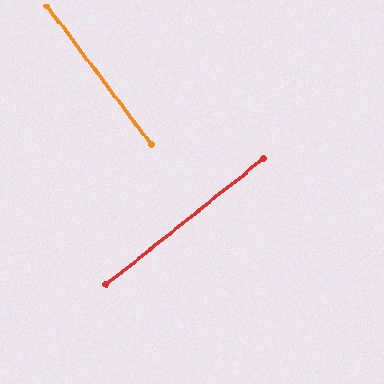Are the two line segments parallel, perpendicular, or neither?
Perpendicular — they meet at approximately 88°.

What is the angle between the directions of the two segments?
Approximately 88 degrees.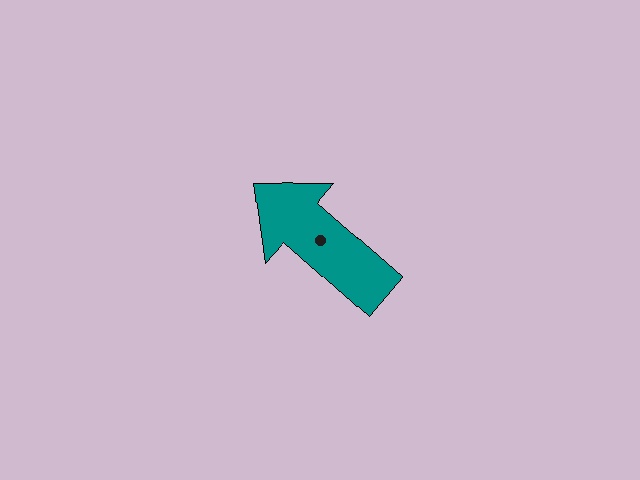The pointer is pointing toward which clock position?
Roughly 10 o'clock.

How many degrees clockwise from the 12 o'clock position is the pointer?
Approximately 311 degrees.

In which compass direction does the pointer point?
Northwest.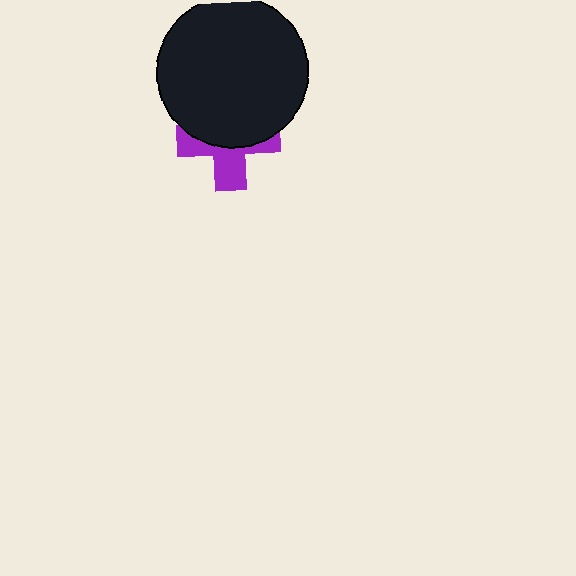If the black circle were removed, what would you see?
You would see the complete purple cross.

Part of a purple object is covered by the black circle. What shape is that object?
It is a cross.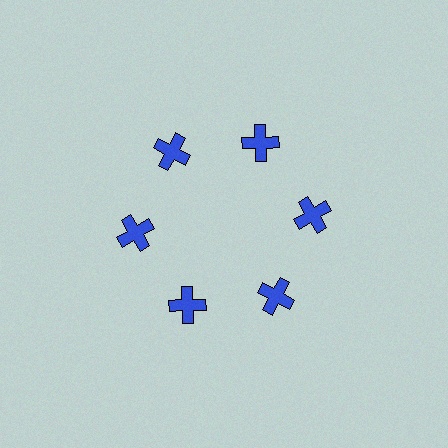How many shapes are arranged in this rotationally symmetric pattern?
There are 6 shapes, arranged in 6 groups of 1.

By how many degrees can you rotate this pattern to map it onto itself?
The pattern maps onto itself every 60 degrees of rotation.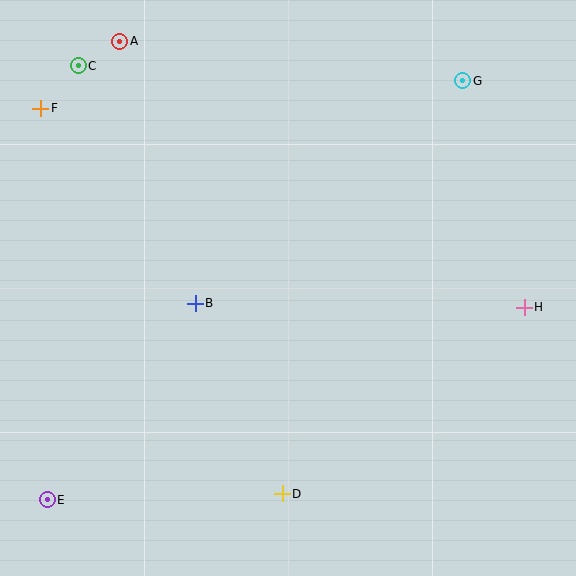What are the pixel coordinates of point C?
Point C is at (78, 66).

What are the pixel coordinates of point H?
Point H is at (524, 307).